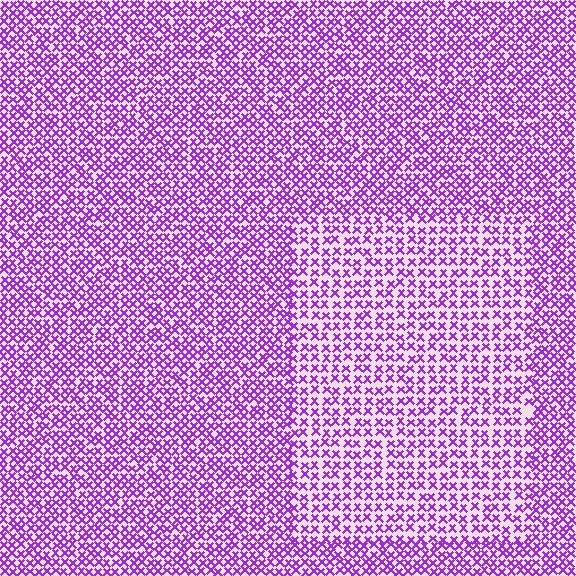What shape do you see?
I see a rectangle.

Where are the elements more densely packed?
The elements are more densely packed outside the rectangle boundary.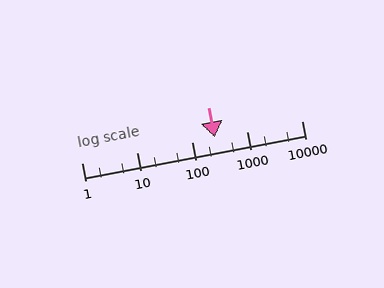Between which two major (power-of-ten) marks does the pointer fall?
The pointer is between 100 and 1000.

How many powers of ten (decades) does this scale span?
The scale spans 4 decades, from 1 to 10000.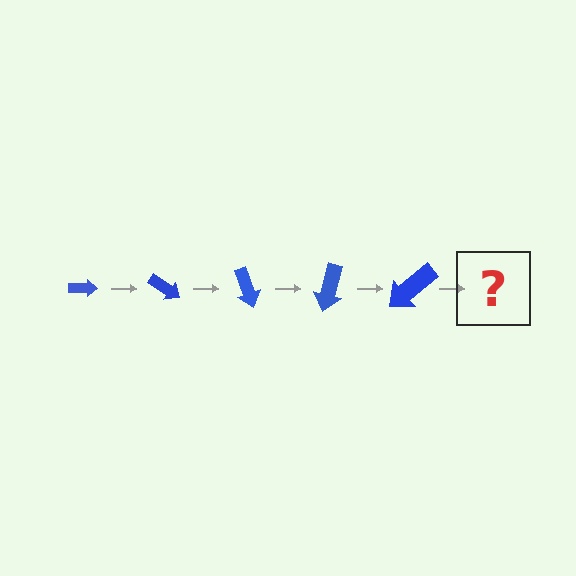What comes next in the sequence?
The next element should be an arrow, larger than the previous one and rotated 175 degrees from the start.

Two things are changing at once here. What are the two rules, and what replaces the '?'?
The two rules are that the arrow grows larger each step and it rotates 35 degrees each step. The '?' should be an arrow, larger than the previous one and rotated 175 degrees from the start.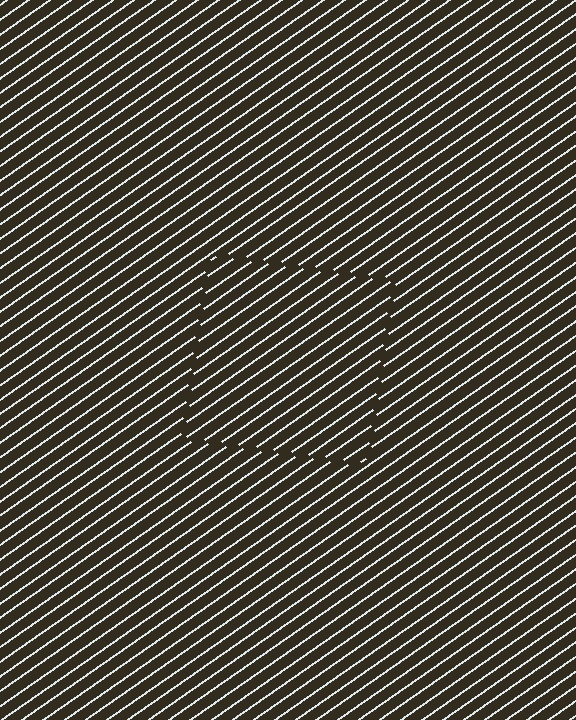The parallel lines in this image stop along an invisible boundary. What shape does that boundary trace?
An illusory square. The interior of the shape contains the same grating, shifted by half a period — the contour is defined by the phase discontinuity where line-ends from the inner and outer gratings abut.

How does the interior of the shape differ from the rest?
The interior of the shape contains the same grating, shifted by half a period — the contour is defined by the phase discontinuity where line-ends from the inner and outer gratings abut.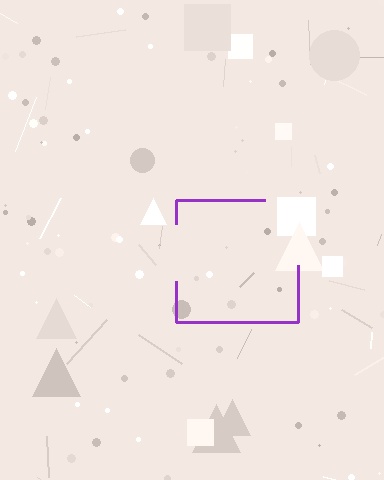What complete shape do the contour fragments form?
The contour fragments form a square.